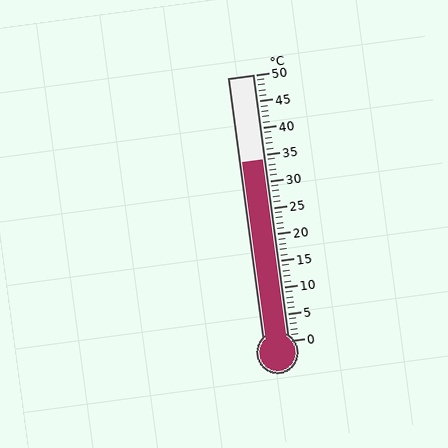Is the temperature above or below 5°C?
The temperature is above 5°C.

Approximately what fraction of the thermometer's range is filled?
The thermometer is filled to approximately 70% of its range.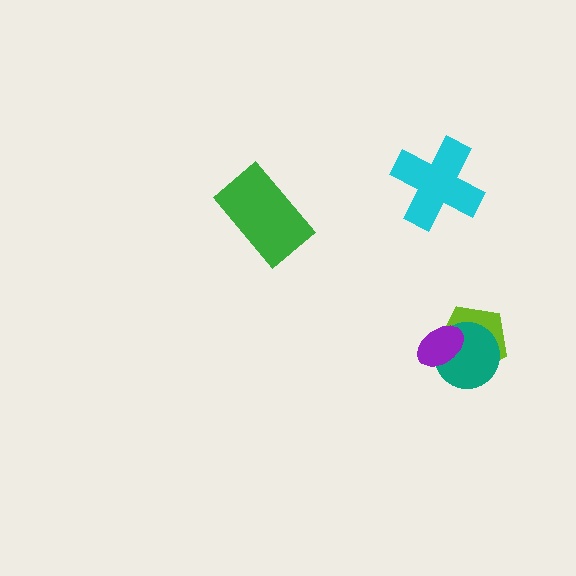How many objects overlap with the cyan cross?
0 objects overlap with the cyan cross.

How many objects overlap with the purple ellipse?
2 objects overlap with the purple ellipse.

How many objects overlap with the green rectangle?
0 objects overlap with the green rectangle.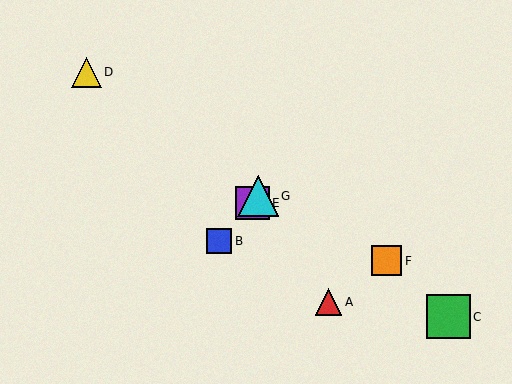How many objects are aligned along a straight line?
3 objects (B, E, G) are aligned along a straight line.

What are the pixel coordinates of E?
Object E is at (252, 203).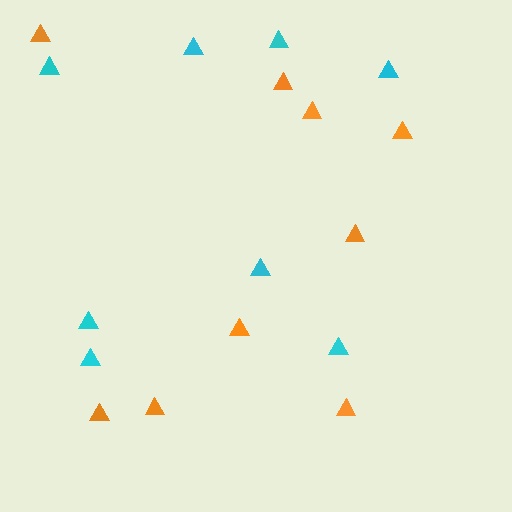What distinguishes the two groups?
There are 2 groups: one group of cyan triangles (8) and one group of orange triangles (9).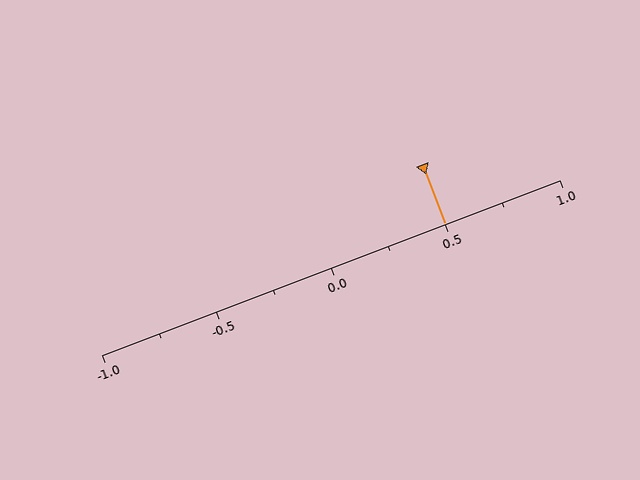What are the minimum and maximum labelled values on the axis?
The axis runs from -1.0 to 1.0.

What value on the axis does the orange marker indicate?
The marker indicates approximately 0.5.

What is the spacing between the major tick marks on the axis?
The major ticks are spaced 0.5 apart.